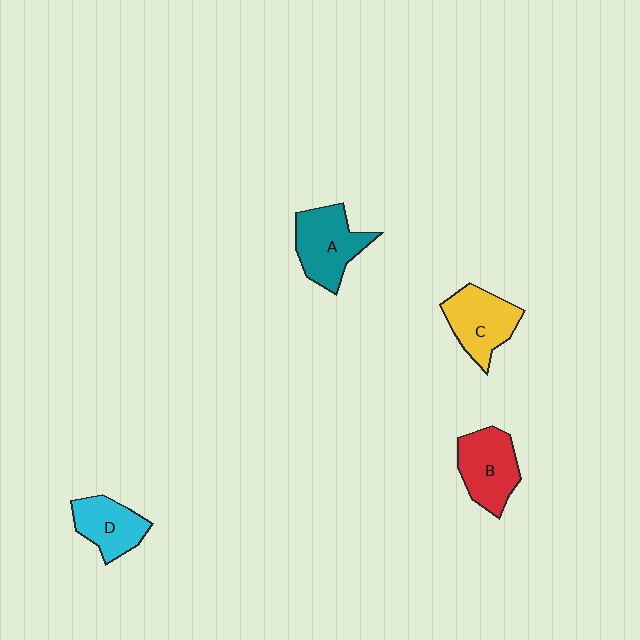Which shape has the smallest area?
Shape D (cyan).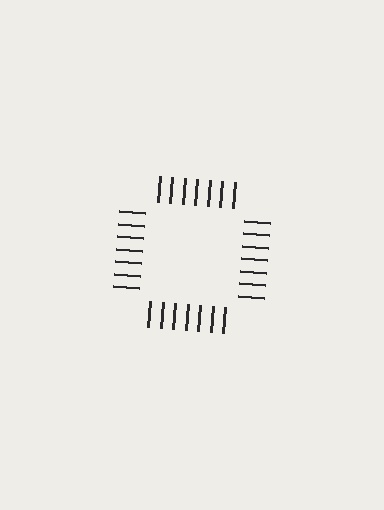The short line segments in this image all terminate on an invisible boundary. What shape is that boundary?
An illusory square — the line segments terminate on its edges but no continuous stroke is drawn.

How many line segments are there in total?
28 — 7 along each of the 4 edges.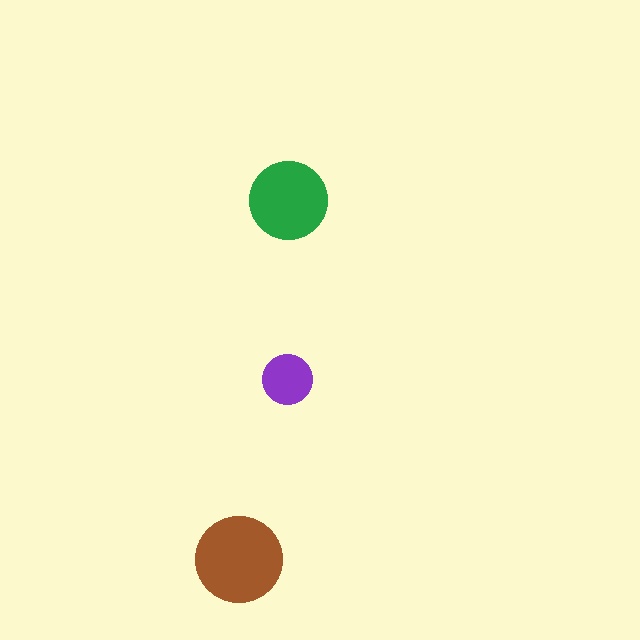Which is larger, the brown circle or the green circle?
The brown one.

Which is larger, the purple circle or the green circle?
The green one.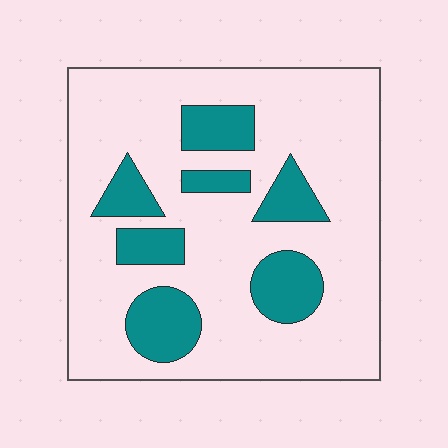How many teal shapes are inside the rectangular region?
7.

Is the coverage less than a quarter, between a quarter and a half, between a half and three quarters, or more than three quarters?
Less than a quarter.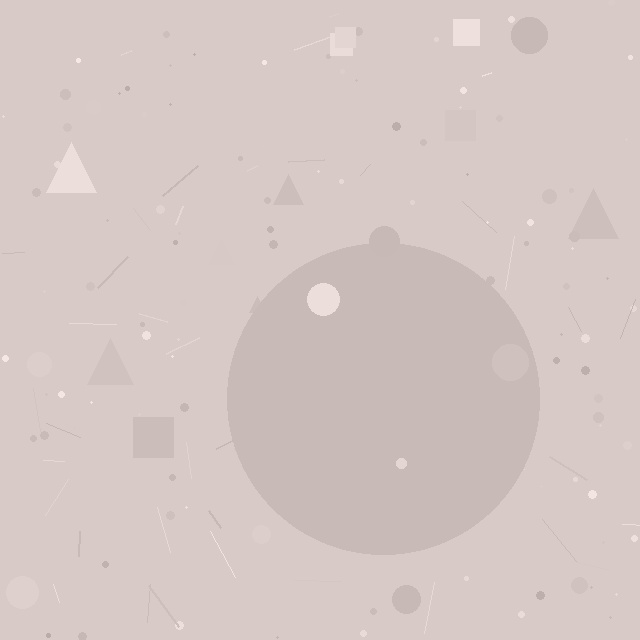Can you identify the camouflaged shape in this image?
The camouflaged shape is a circle.